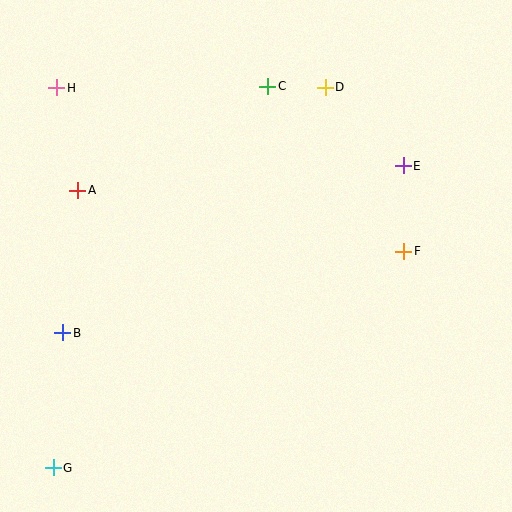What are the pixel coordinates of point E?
Point E is at (403, 166).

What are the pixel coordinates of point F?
Point F is at (404, 251).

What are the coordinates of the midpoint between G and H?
The midpoint between G and H is at (55, 278).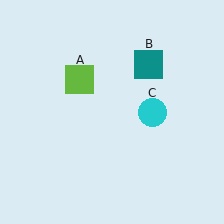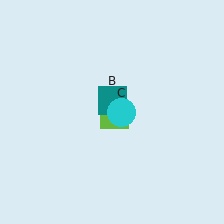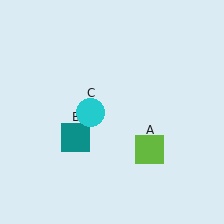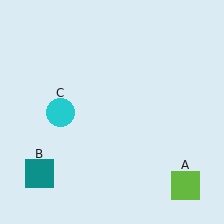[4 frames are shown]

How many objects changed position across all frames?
3 objects changed position: lime square (object A), teal square (object B), cyan circle (object C).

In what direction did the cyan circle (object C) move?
The cyan circle (object C) moved left.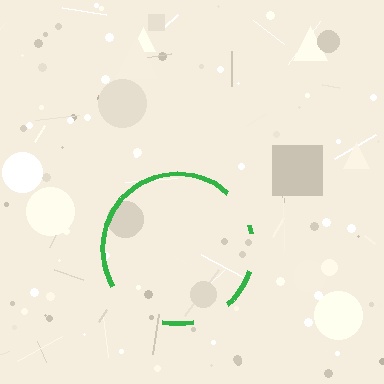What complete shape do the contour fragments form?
The contour fragments form a circle.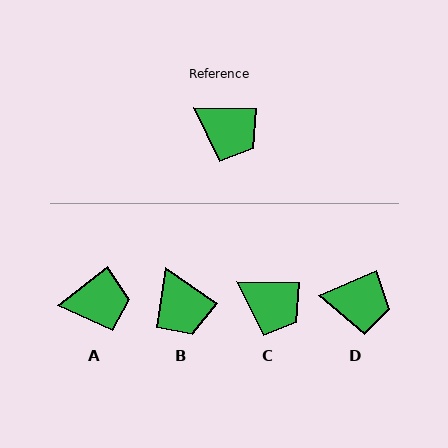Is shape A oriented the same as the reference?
No, it is off by about 39 degrees.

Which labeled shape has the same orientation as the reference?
C.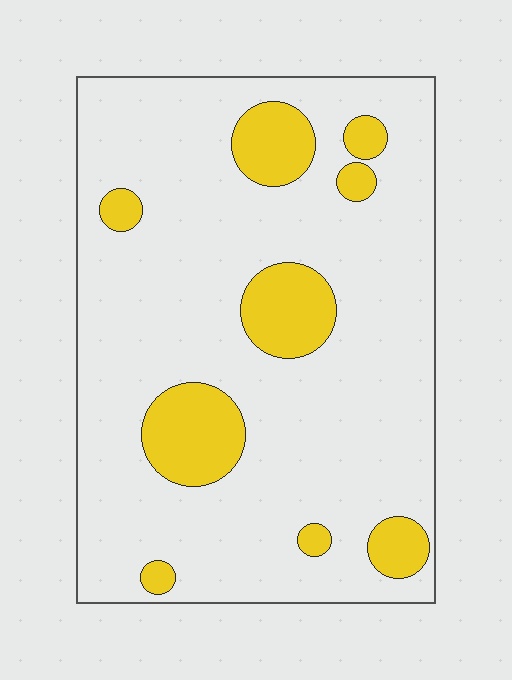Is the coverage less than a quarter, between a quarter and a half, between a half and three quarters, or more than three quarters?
Less than a quarter.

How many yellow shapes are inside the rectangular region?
9.